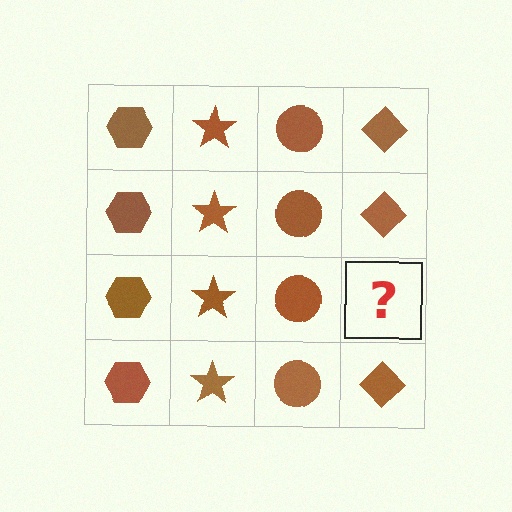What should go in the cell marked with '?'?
The missing cell should contain a brown diamond.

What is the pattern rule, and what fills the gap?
The rule is that each column has a consistent shape. The gap should be filled with a brown diamond.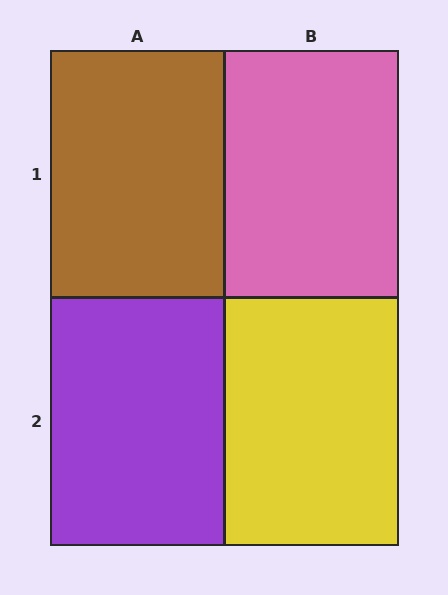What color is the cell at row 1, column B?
Pink.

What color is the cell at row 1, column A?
Brown.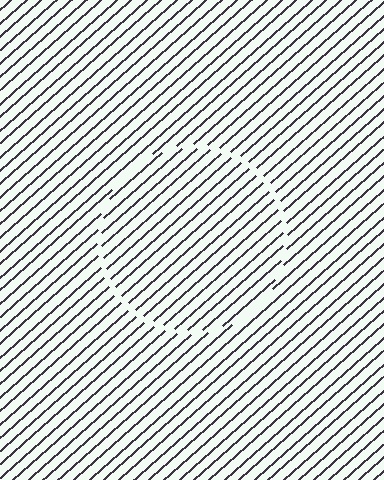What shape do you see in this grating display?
An illusory circle. The interior of the shape contains the same grating, shifted by half a period — the contour is defined by the phase discontinuity where line-ends from the inner and outer gratings abut.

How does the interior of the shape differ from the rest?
The interior of the shape contains the same grating, shifted by half a period — the contour is defined by the phase discontinuity where line-ends from the inner and outer gratings abut.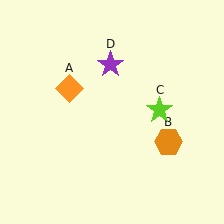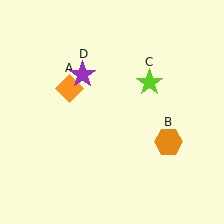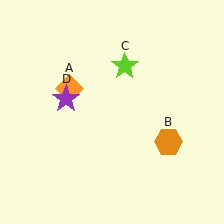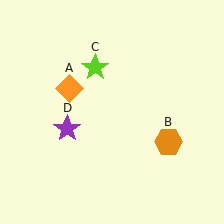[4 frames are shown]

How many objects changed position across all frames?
2 objects changed position: lime star (object C), purple star (object D).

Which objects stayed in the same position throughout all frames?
Orange diamond (object A) and orange hexagon (object B) remained stationary.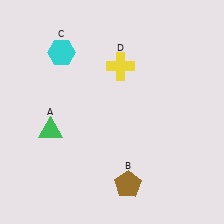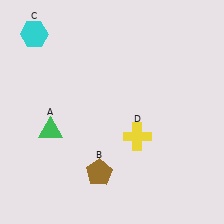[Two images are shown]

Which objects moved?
The objects that moved are: the brown pentagon (B), the cyan hexagon (C), the yellow cross (D).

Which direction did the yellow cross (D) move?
The yellow cross (D) moved down.